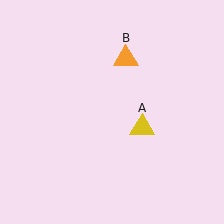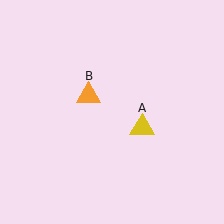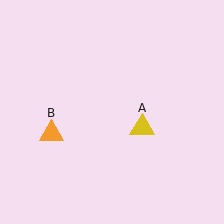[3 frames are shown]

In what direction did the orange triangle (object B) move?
The orange triangle (object B) moved down and to the left.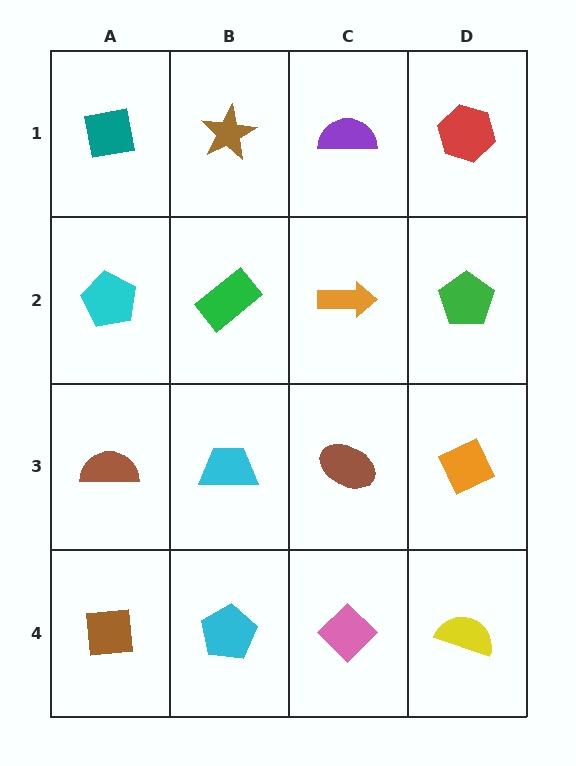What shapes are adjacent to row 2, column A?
A teal square (row 1, column A), a brown semicircle (row 3, column A), a green rectangle (row 2, column B).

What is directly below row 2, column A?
A brown semicircle.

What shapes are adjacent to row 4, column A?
A brown semicircle (row 3, column A), a cyan pentagon (row 4, column B).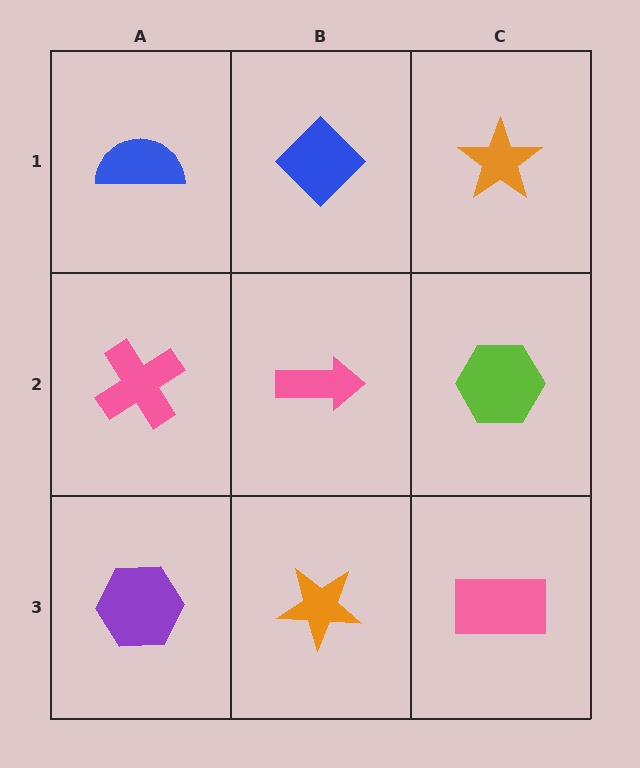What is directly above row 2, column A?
A blue semicircle.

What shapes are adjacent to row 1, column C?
A lime hexagon (row 2, column C), a blue diamond (row 1, column B).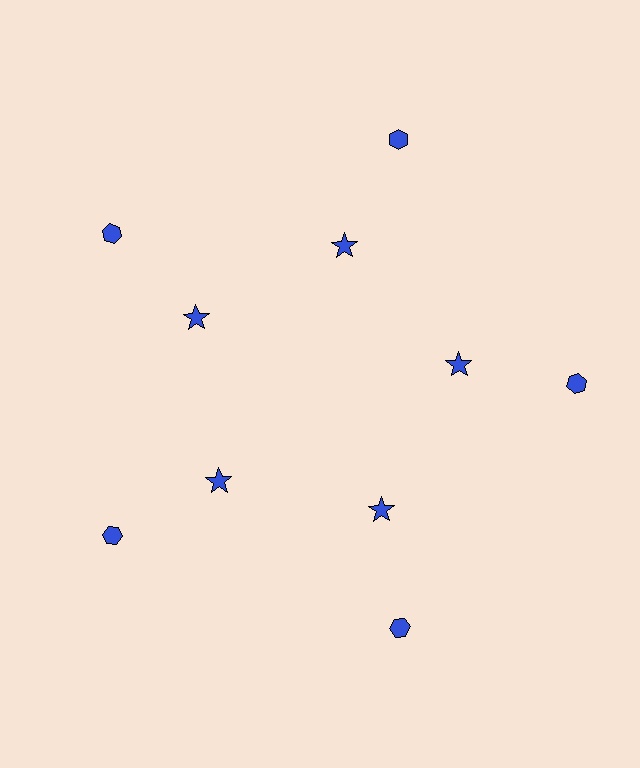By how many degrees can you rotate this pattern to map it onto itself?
The pattern maps onto itself every 72 degrees of rotation.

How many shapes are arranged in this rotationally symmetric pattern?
There are 10 shapes, arranged in 5 groups of 2.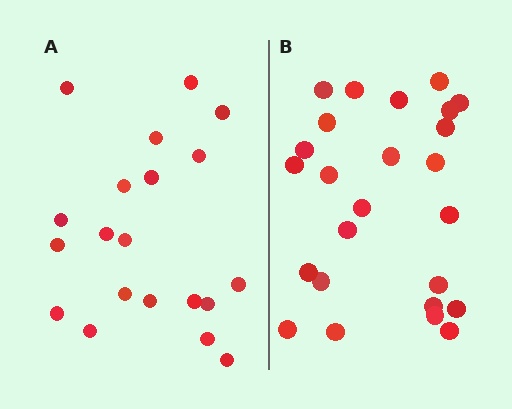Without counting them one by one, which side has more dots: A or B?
Region B (the right region) has more dots.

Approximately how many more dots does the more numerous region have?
Region B has about 5 more dots than region A.